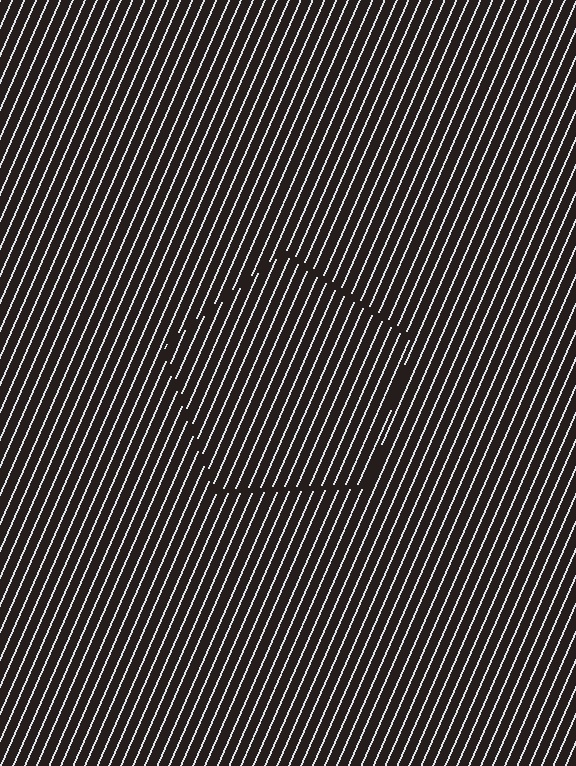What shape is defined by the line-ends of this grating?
An illusory pentagon. The interior of the shape contains the same grating, shifted by half a period — the contour is defined by the phase discontinuity where line-ends from the inner and outer gratings abut.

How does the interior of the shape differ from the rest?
The interior of the shape contains the same grating, shifted by half a period — the contour is defined by the phase discontinuity where line-ends from the inner and outer gratings abut.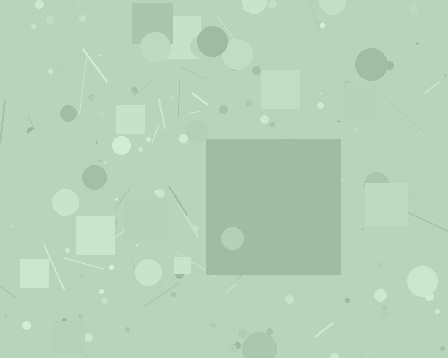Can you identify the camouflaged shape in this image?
The camouflaged shape is a square.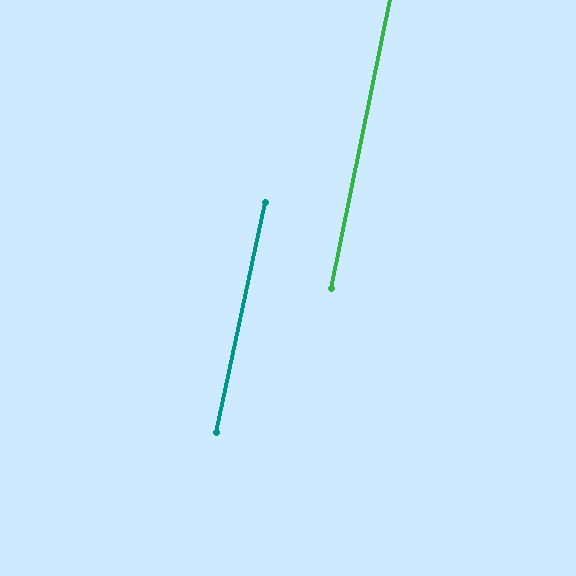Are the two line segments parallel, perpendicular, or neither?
Parallel — their directions differ by only 0.3°.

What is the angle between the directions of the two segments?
Approximately 0 degrees.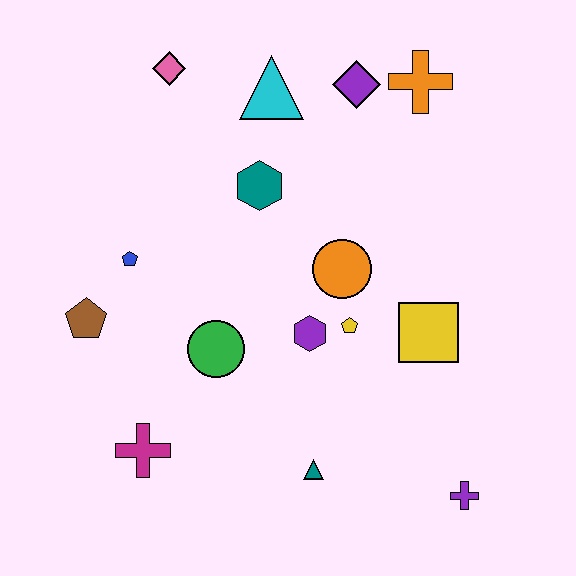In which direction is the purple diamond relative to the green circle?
The purple diamond is above the green circle.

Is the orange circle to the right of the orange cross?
No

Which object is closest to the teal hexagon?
The cyan triangle is closest to the teal hexagon.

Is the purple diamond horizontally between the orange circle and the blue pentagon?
No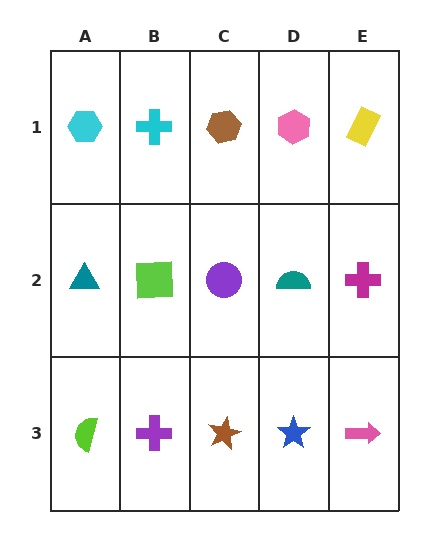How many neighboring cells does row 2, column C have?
4.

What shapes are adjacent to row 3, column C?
A purple circle (row 2, column C), a purple cross (row 3, column B), a blue star (row 3, column D).